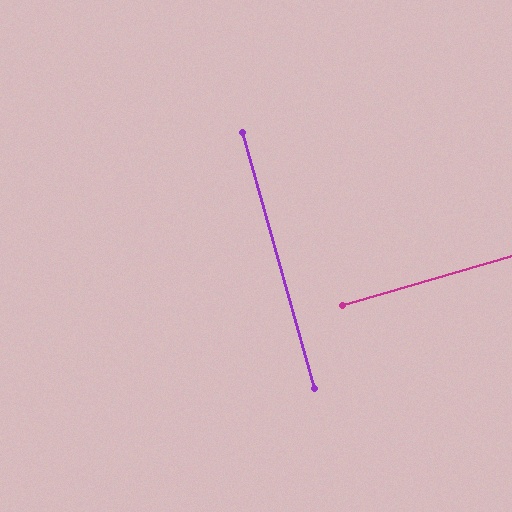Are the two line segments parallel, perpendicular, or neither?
Perpendicular — they meet at approximately 90°.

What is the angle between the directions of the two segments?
Approximately 90 degrees.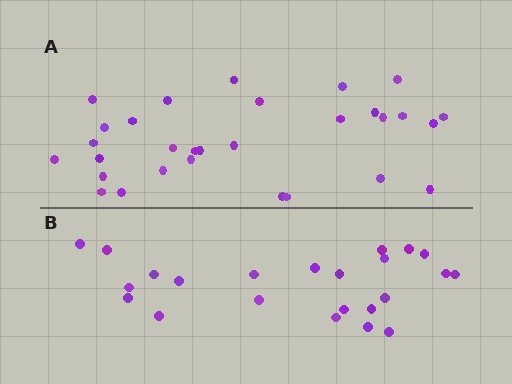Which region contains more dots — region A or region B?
Region A (the top region) has more dots.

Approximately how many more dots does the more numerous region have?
Region A has roughly 8 or so more dots than region B.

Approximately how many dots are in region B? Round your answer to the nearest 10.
About 20 dots. (The exact count is 23, which rounds to 20.)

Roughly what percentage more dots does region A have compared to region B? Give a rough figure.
About 30% more.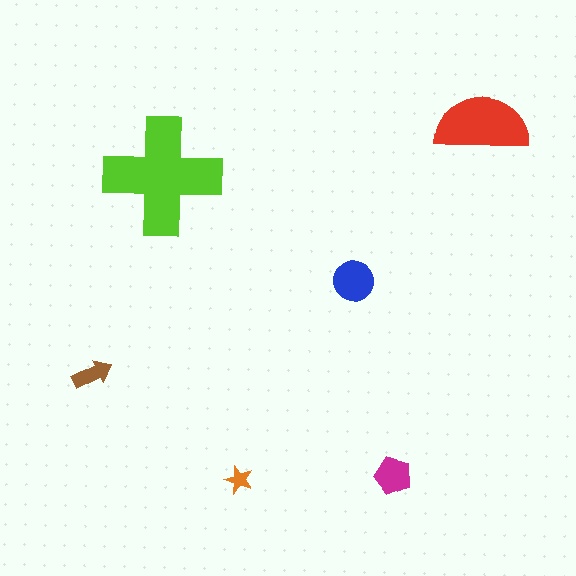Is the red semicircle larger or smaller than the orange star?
Larger.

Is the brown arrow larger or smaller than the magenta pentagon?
Smaller.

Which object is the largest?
The lime cross.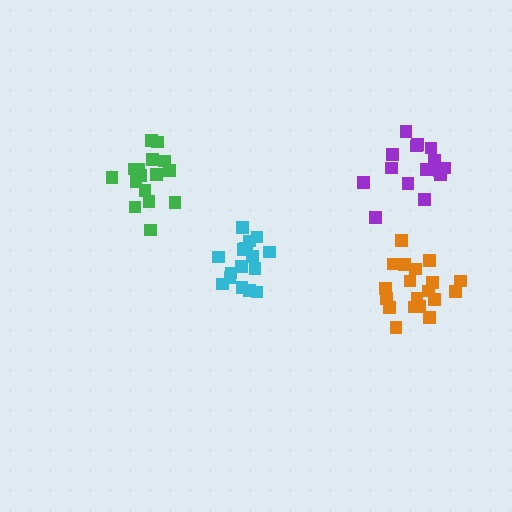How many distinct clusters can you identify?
There are 4 distinct clusters.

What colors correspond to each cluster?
The clusters are colored: cyan, green, orange, purple.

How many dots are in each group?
Group 1: 17 dots, Group 2: 16 dots, Group 3: 19 dots, Group 4: 15 dots (67 total).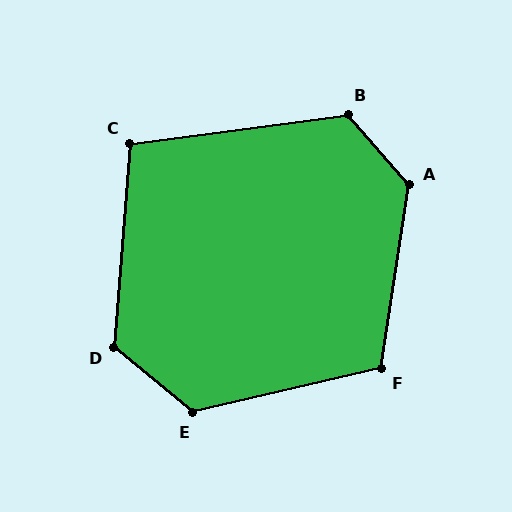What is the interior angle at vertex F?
Approximately 112 degrees (obtuse).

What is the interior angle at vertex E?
Approximately 127 degrees (obtuse).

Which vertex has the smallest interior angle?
C, at approximately 102 degrees.